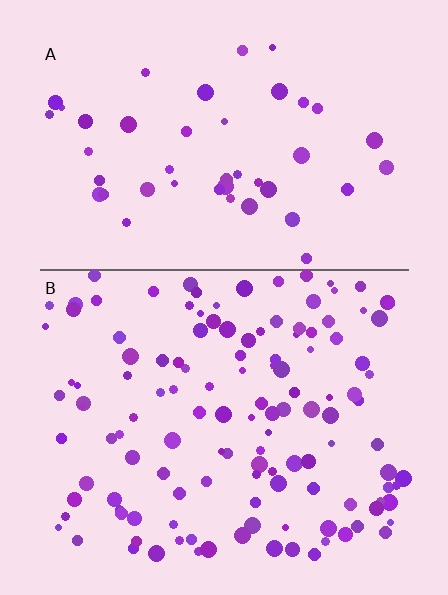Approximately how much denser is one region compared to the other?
Approximately 2.8× — region B over region A.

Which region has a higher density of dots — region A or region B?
B (the bottom).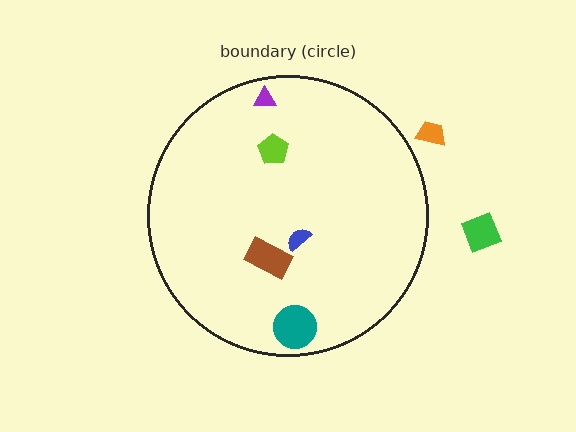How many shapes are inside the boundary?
5 inside, 2 outside.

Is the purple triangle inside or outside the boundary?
Inside.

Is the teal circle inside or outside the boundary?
Inside.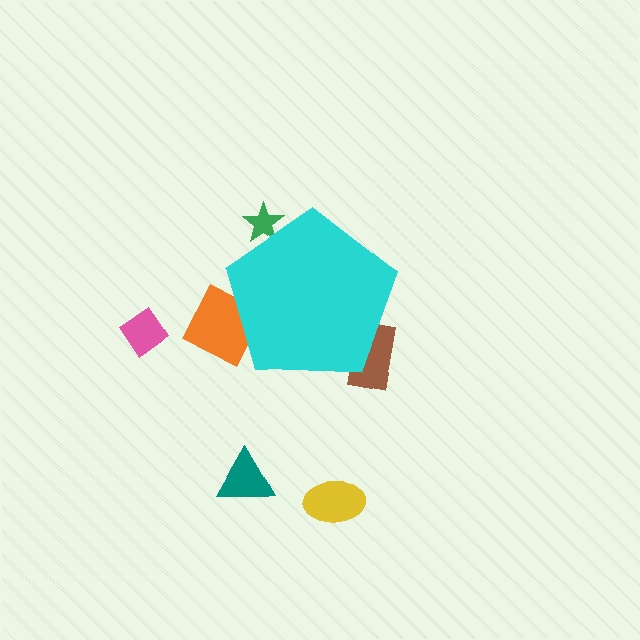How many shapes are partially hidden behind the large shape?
3 shapes are partially hidden.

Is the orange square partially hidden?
Yes, the orange square is partially hidden behind the cyan pentagon.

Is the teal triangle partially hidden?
No, the teal triangle is fully visible.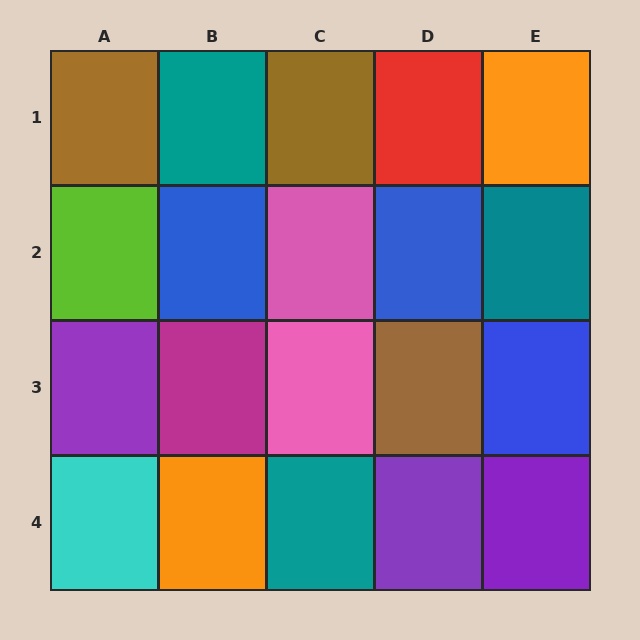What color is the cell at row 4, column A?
Cyan.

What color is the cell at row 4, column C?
Teal.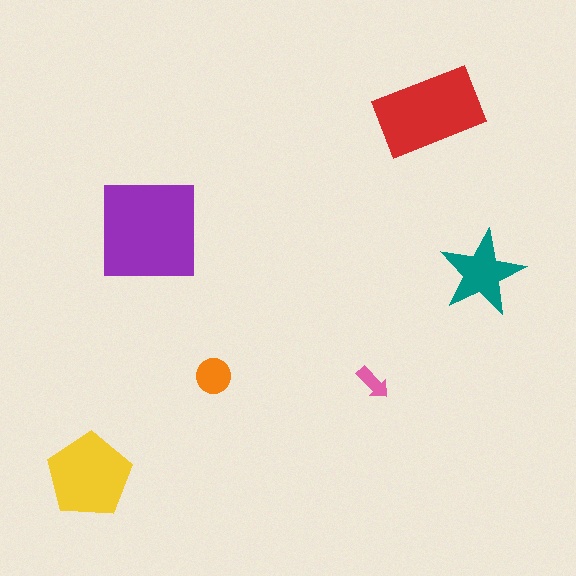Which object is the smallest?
The pink arrow.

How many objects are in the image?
There are 6 objects in the image.